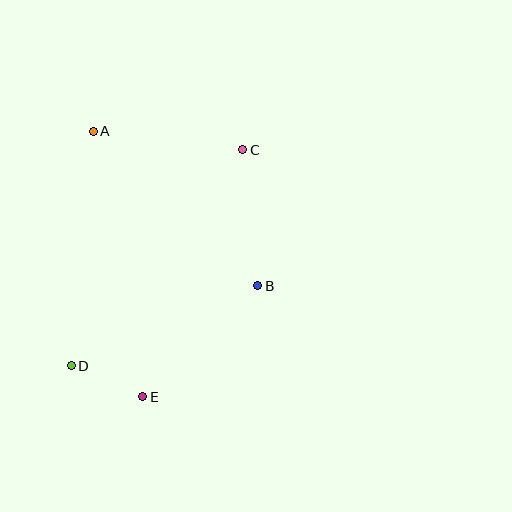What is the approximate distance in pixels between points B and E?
The distance between B and E is approximately 160 pixels.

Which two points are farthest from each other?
Points C and D are farthest from each other.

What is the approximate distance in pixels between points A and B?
The distance between A and B is approximately 225 pixels.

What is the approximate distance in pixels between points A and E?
The distance between A and E is approximately 270 pixels.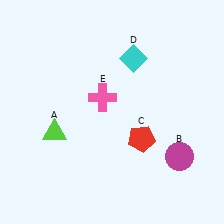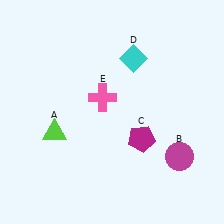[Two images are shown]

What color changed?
The pentagon (C) changed from red in Image 1 to magenta in Image 2.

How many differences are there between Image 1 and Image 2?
There is 1 difference between the two images.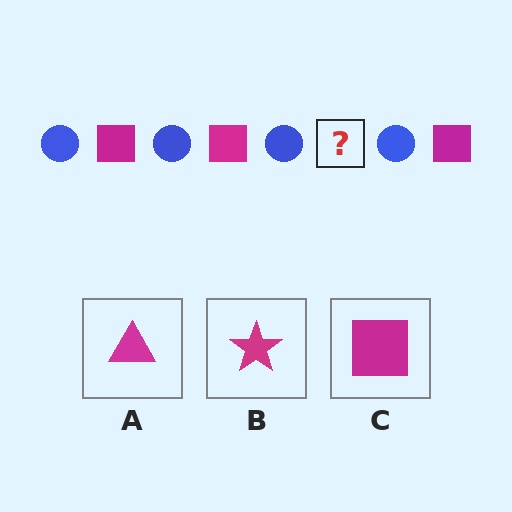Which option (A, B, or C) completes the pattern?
C.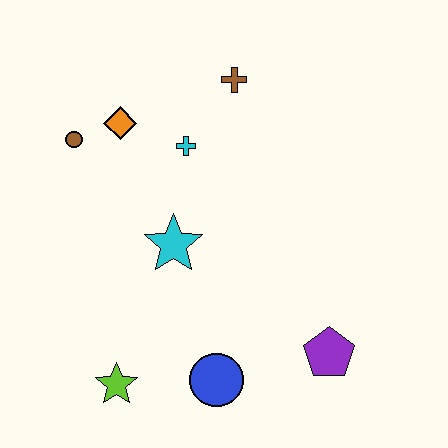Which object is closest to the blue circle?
The lime star is closest to the blue circle.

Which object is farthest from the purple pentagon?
The brown circle is farthest from the purple pentagon.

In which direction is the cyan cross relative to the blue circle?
The cyan cross is above the blue circle.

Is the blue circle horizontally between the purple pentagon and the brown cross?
No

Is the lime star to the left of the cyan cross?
Yes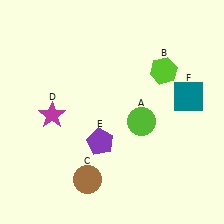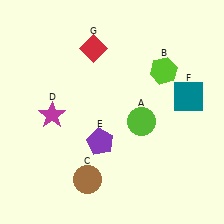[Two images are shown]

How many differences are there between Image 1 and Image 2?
There is 1 difference between the two images.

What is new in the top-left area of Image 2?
A red diamond (G) was added in the top-left area of Image 2.